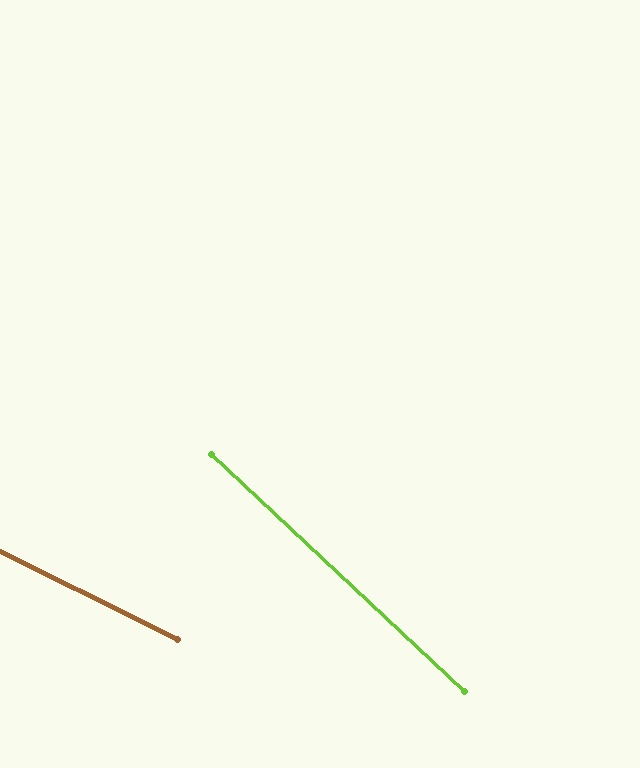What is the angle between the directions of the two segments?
Approximately 17 degrees.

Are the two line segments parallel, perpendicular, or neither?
Neither parallel nor perpendicular — they differ by about 17°.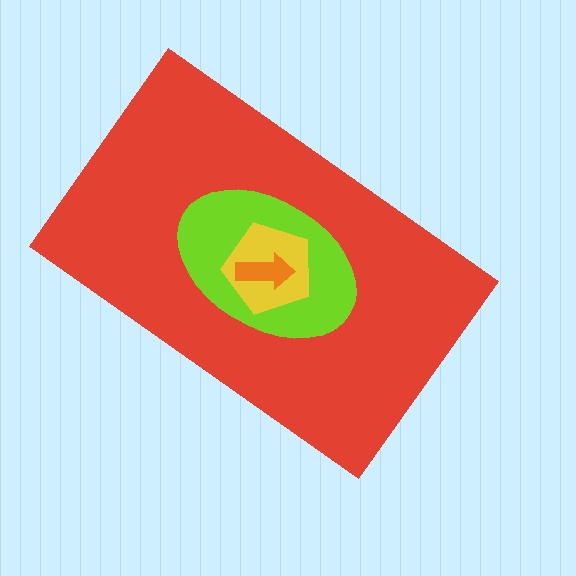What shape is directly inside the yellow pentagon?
The orange arrow.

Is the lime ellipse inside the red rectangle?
Yes.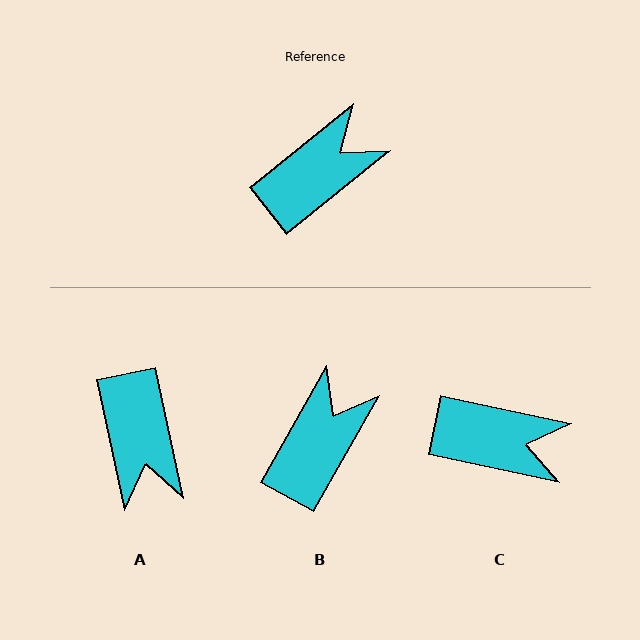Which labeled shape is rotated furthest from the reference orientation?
A, about 117 degrees away.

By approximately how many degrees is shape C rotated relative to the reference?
Approximately 51 degrees clockwise.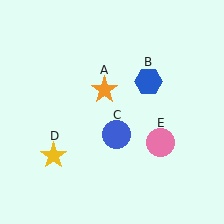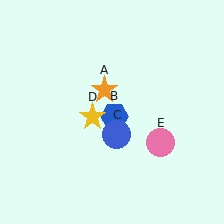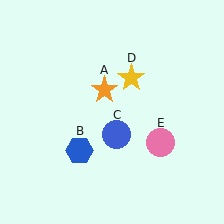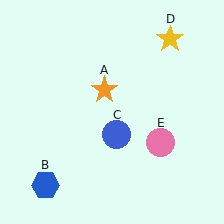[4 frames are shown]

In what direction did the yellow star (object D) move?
The yellow star (object D) moved up and to the right.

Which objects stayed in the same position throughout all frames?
Orange star (object A) and blue circle (object C) and pink circle (object E) remained stationary.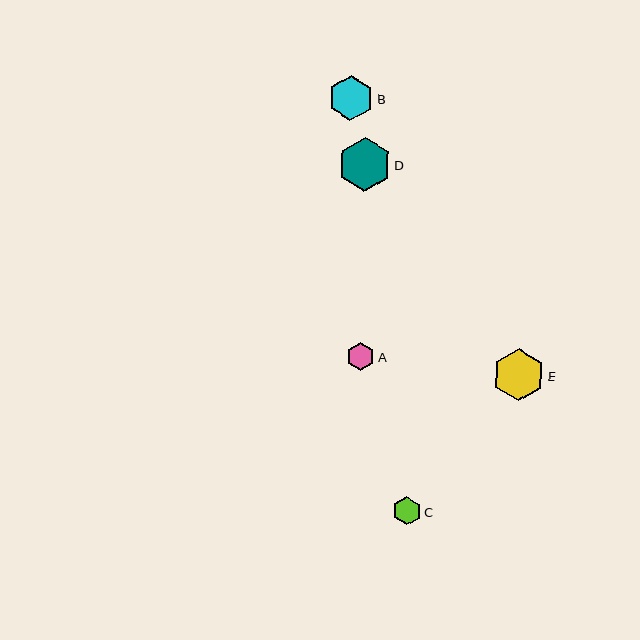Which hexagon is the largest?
Hexagon D is the largest with a size of approximately 54 pixels.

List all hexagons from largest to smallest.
From largest to smallest: D, E, B, C, A.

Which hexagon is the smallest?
Hexagon A is the smallest with a size of approximately 28 pixels.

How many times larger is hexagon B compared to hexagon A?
Hexagon B is approximately 1.6 times the size of hexagon A.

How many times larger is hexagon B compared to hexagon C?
Hexagon B is approximately 1.6 times the size of hexagon C.